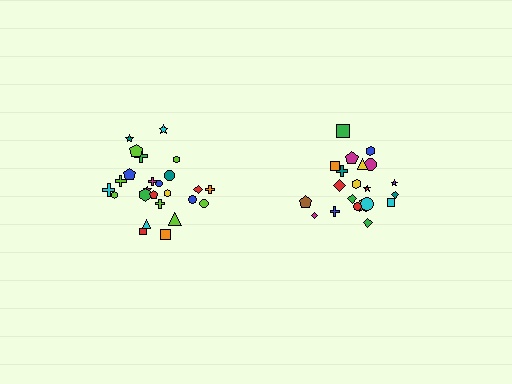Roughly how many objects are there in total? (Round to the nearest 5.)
Roughly 45 objects in total.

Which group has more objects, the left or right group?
The left group.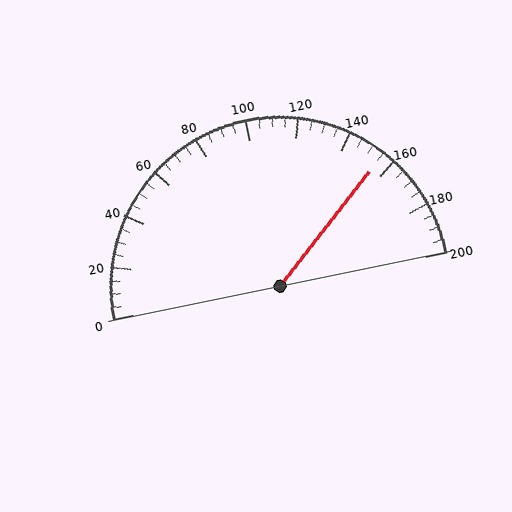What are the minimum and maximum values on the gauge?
The gauge ranges from 0 to 200.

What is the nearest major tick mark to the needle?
The nearest major tick mark is 160.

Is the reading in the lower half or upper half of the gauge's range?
The reading is in the upper half of the range (0 to 200).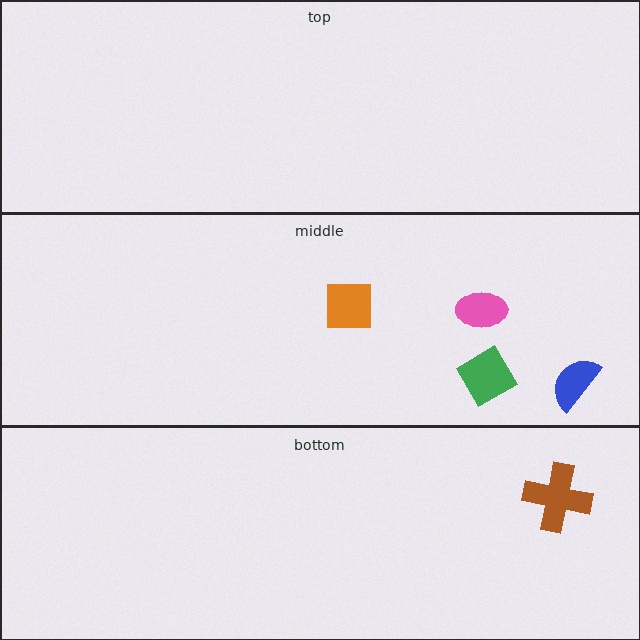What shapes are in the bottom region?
The brown cross.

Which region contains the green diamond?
The middle region.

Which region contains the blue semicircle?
The middle region.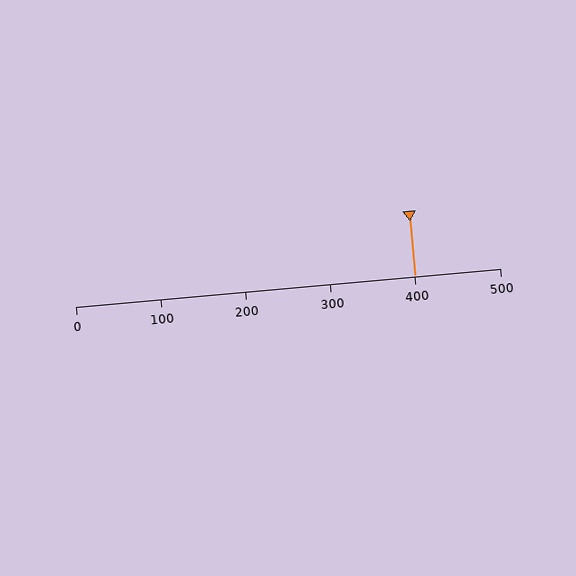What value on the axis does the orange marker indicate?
The marker indicates approximately 400.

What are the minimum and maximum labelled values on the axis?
The axis runs from 0 to 500.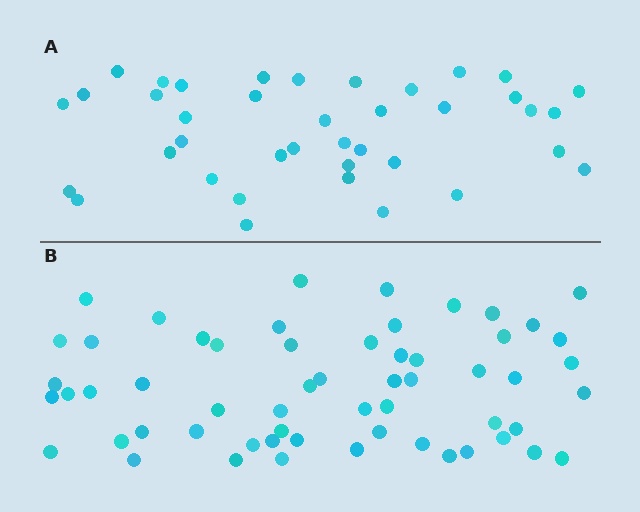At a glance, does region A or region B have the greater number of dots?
Region B (the bottom region) has more dots.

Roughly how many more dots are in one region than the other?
Region B has approximately 20 more dots than region A.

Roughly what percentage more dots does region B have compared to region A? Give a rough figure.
About 50% more.